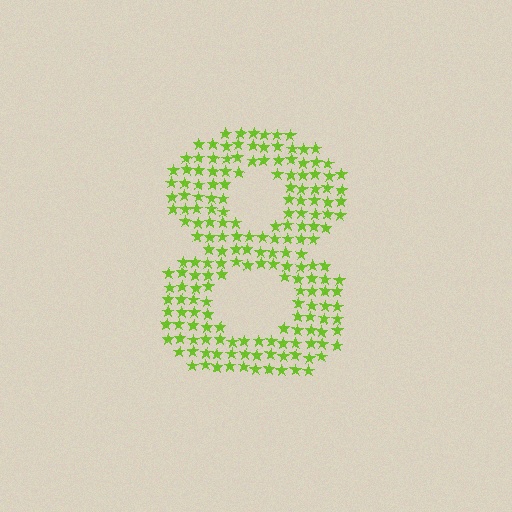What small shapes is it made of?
It is made of small stars.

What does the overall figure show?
The overall figure shows the digit 8.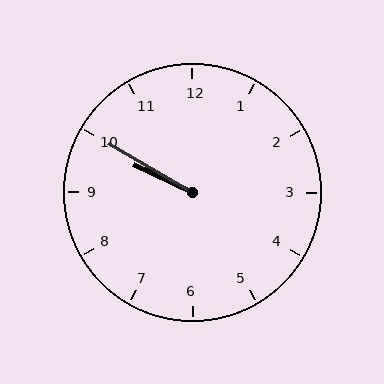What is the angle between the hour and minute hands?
Approximately 5 degrees.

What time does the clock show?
9:50.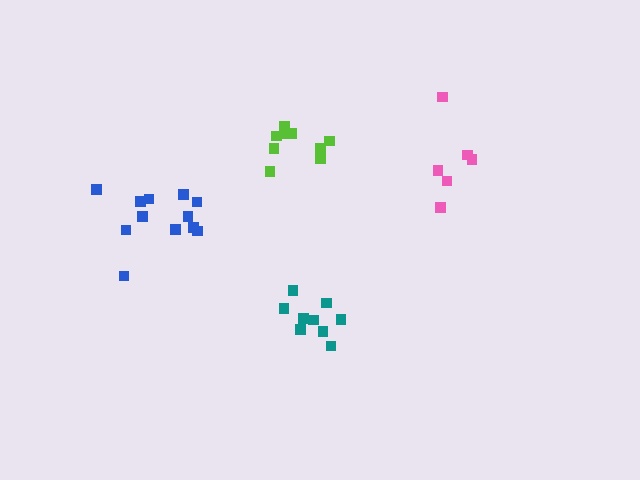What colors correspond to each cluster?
The clusters are colored: pink, teal, lime, blue.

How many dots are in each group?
Group 1: 6 dots, Group 2: 10 dots, Group 3: 9 dots, Group 4: 12 dots (37 total).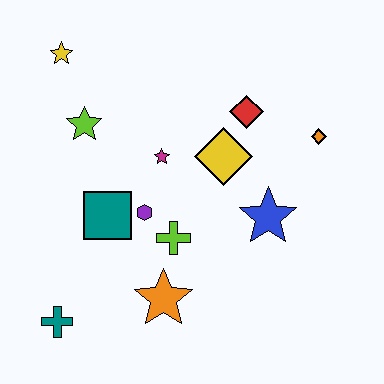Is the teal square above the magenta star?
No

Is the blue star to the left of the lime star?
No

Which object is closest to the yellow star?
The lime star is closest to the yellow star.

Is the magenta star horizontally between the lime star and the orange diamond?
Yes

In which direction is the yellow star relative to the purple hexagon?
The yellow star is above the purple hexagon.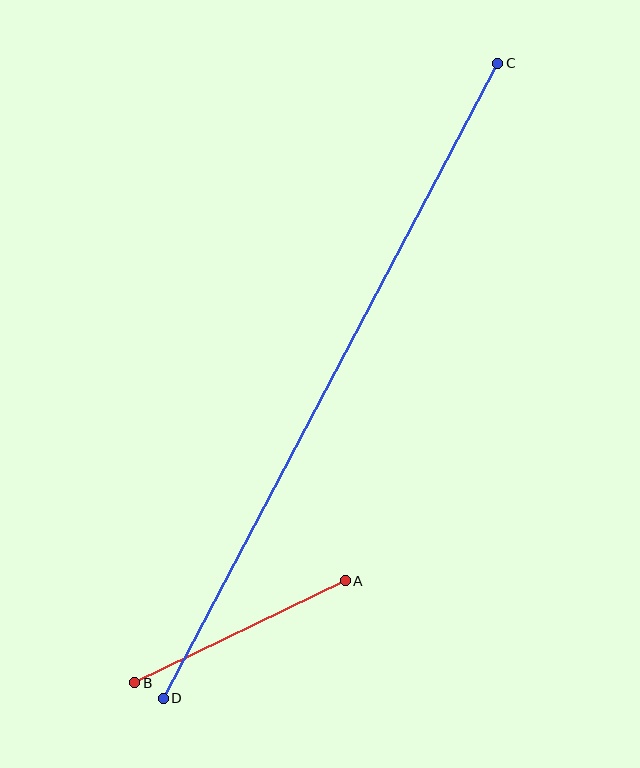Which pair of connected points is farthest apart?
Points C and D are farthest apart.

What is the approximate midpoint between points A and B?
The midpoint is at approximately (240, 632) pixels.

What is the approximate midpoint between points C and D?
The midpoint is at approximately (331, 381) pixels.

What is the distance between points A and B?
The distance is approximately 234 pixels.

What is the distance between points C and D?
The distance is approximately 717 pixels.